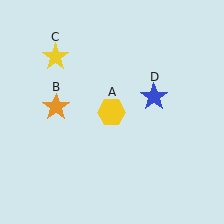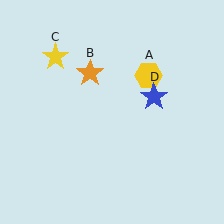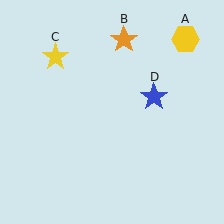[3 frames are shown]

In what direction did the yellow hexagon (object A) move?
The yellow hexagon (object A) moved up and to the right.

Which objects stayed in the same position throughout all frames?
Yellow star (object C) and blue star (object D) remained stationary.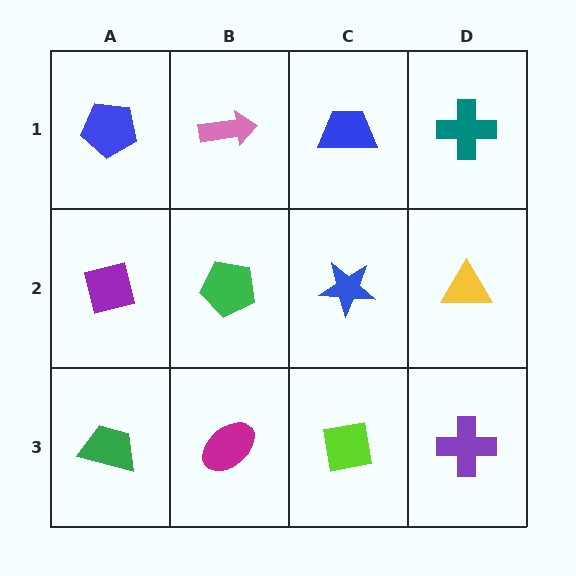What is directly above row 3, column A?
A purple square.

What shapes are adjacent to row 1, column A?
A purple square (row 2, column A), a pink arrow (row 1, column B).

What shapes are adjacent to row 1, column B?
A green pentagon (row 2, column B), a blue pentagon (row 1, column A), a blue trapezoid (row 1, column C).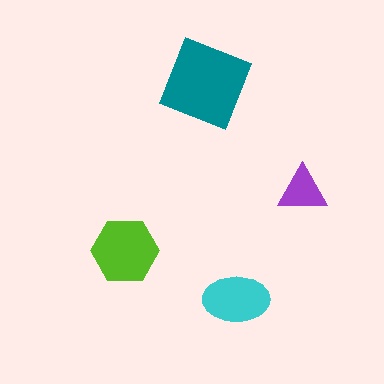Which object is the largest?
The teal diamond.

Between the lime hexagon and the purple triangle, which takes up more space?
The lime hexagon.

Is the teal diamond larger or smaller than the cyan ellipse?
Larger.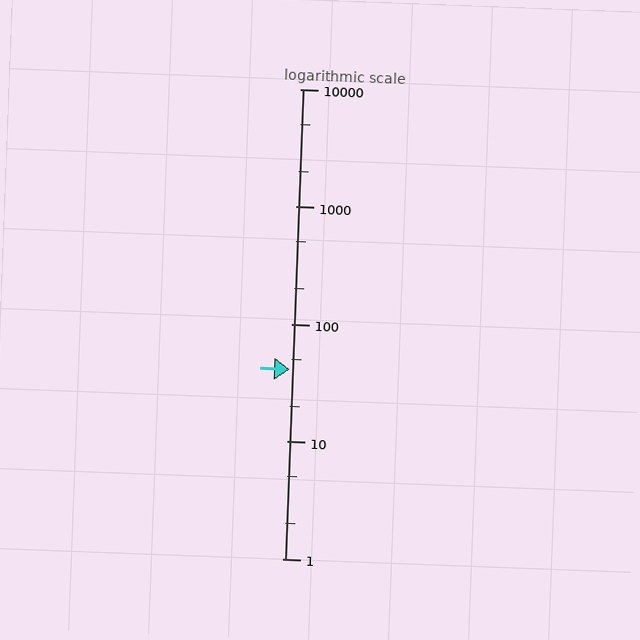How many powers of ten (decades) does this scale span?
The scale spans 4 decades, from 1 to 10000.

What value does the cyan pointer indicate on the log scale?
The pointer indicates approximately 41.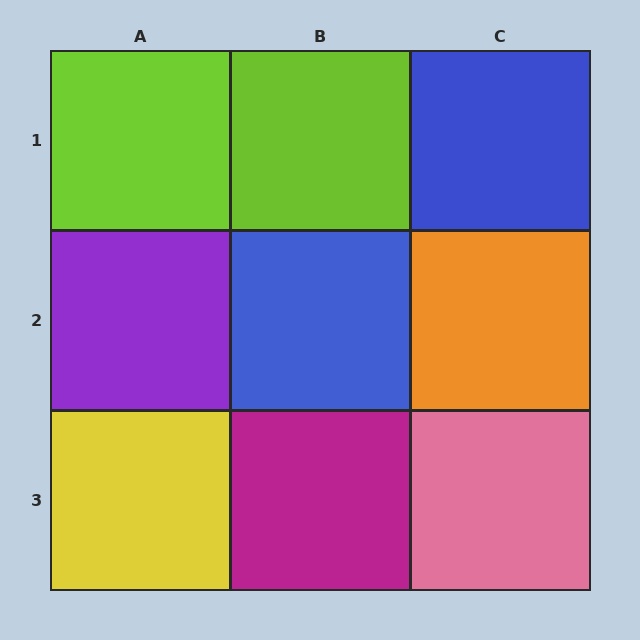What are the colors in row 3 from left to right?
Yellow, magenta, pink.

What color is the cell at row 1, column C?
Blue.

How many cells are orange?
1 cell is orange.